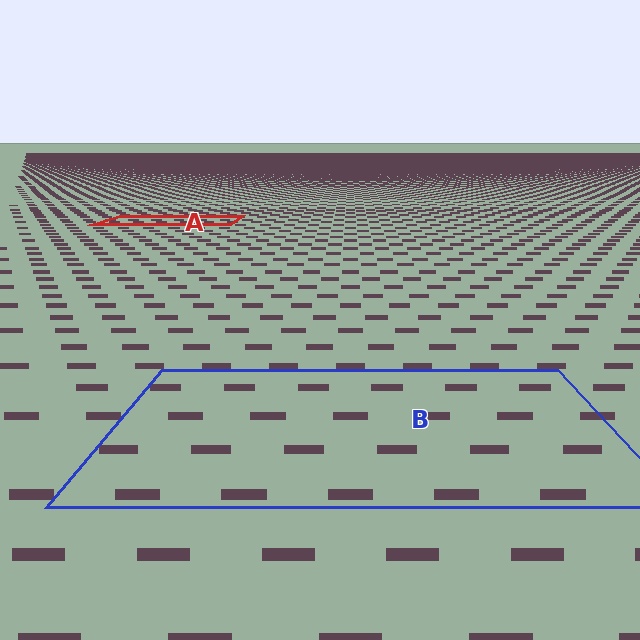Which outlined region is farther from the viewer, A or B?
Region A is farther from the viewer — the texture elements inside it appear smaller and more densely packed.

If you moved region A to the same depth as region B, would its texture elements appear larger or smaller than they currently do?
They would appear larger. At a closer depth, the same texture elements are projected at a bigger on-screen size.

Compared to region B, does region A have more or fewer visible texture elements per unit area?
Region A has more texture elements per unit area — they are packed more densely because it is farther away.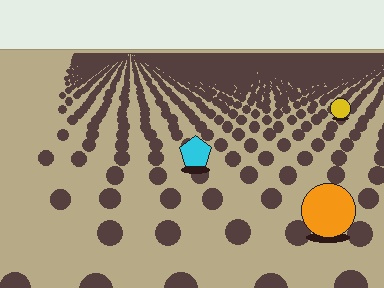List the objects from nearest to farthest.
From nearest to farthest: the orange circle, the cyan pentagon, the yellow circle.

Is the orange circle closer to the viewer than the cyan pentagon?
Yes. The orange circle is closer — you can tell from the texture gradient: the ground texture is coarser near it.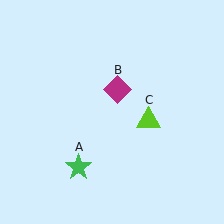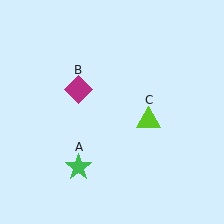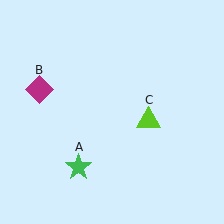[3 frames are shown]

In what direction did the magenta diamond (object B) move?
The magenta diamond (object B) moved left.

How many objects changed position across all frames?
1 object changed position: magenta diamond (object B).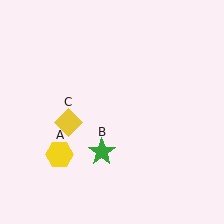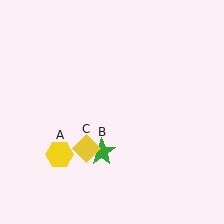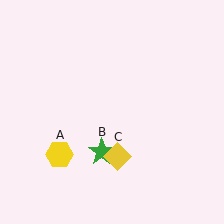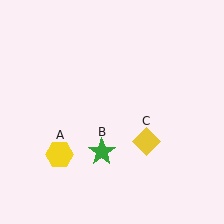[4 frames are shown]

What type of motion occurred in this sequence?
The yellow diamond (object C) rotated counterclockwise around the center of the scene.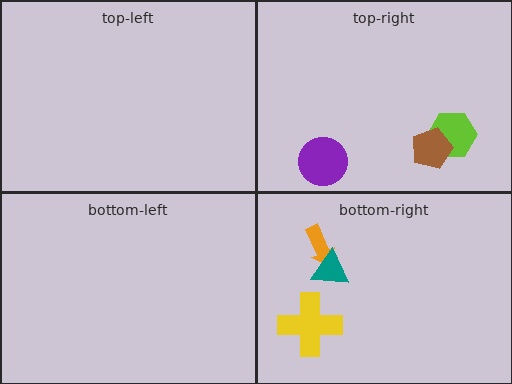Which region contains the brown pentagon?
The top-right region.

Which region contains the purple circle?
The top-right region.